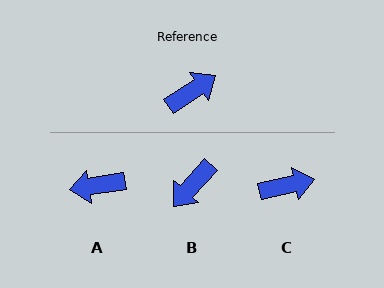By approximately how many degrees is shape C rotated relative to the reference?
Approximately 21 degrees clockwise.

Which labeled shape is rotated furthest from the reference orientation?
B, about 166 degrees away.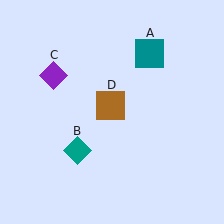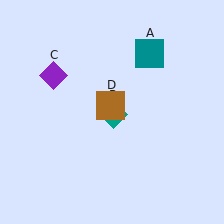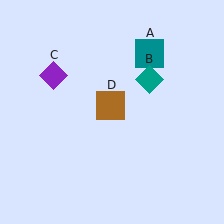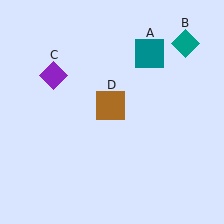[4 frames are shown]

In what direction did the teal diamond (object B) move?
The teal diamond (object B) moved up and to the right.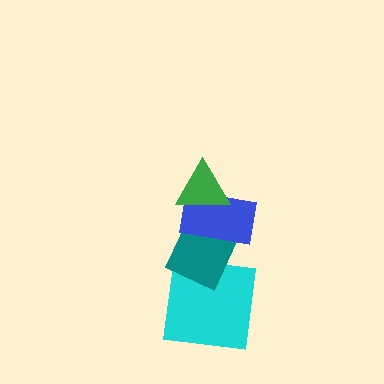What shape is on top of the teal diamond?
The blue rectangle is on top of the teal diamond.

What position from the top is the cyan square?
The cyan square is 4th from the top.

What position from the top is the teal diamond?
The teal diamond is 3rd from the top.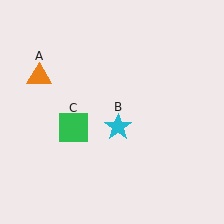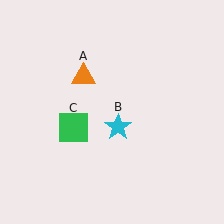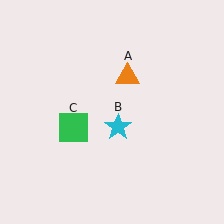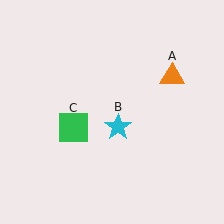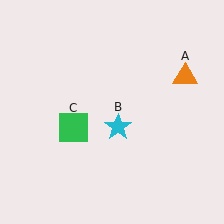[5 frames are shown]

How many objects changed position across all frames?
1 object changed position: orange triangle (object A).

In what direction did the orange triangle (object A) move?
The orange triangle (object A) moved right.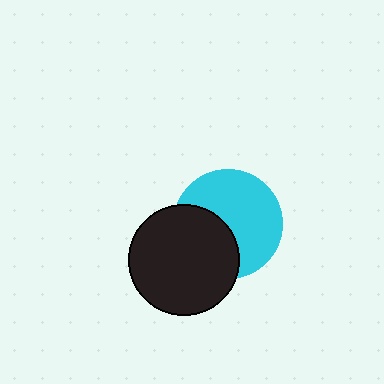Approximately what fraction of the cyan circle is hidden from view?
Roughly 38% of the cyan circle is hidden behind the black circle.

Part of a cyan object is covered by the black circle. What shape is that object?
It is a circle.